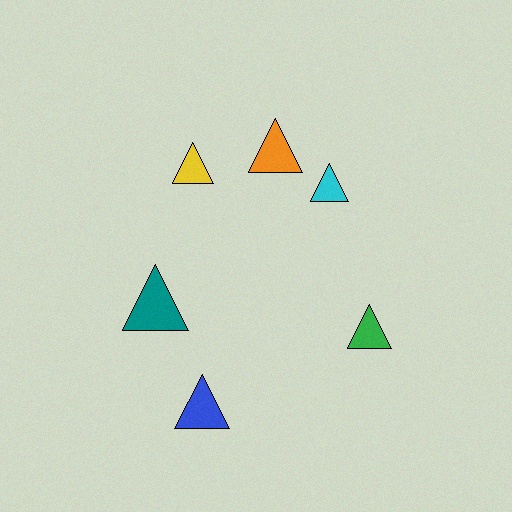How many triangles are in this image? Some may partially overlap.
There are 6 triangles.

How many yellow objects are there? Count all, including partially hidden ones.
There is 1 yellow object.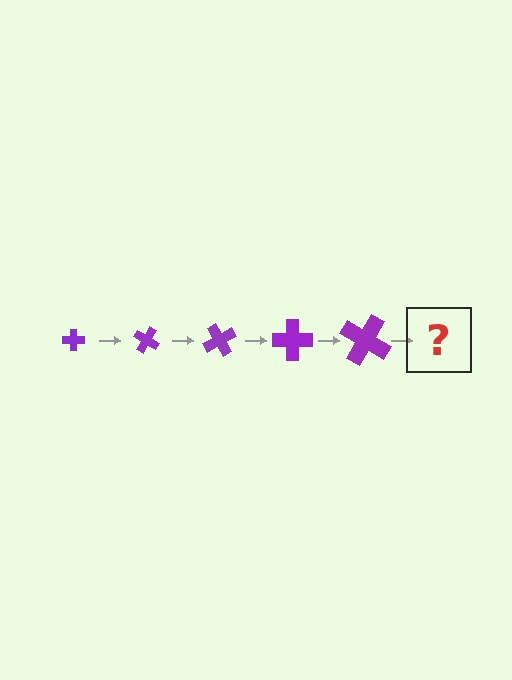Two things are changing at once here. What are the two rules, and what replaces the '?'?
The two rules are that the cross grows larger each step and it rotates 30 degrees each step. The '?' should be a cross, larger than the previous one and rotated 150 degrees from the start.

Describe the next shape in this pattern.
It should be a cross, larger than the previous one and rotated 150 degrees from the start.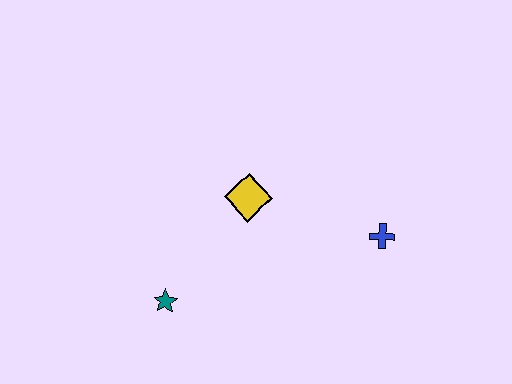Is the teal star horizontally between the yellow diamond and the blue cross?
No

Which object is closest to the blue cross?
The yellow diamond is closest to the blue cross.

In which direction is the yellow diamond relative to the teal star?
The yellow diamond is above the teal star.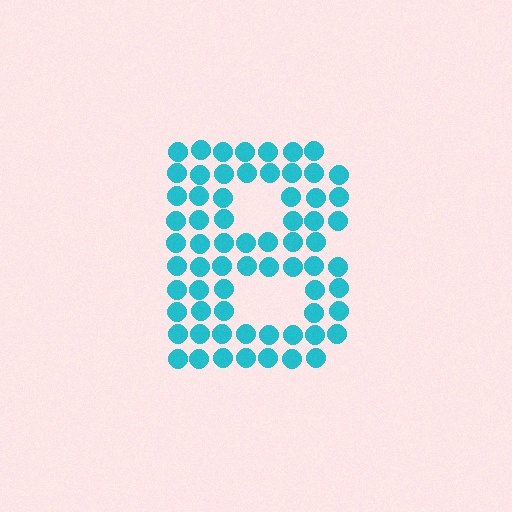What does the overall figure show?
The overall figure shows the letter B.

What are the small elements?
The small elements are circles.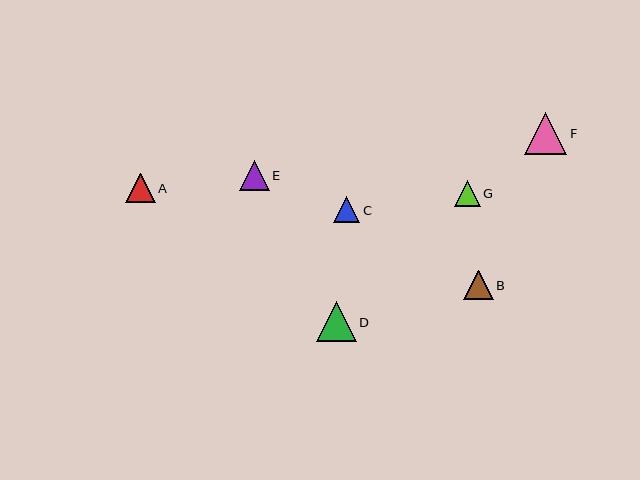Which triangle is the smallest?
Triangle C is the smallest with a size of approximately 26 pixels.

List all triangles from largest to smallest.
From largest to smallest: F, D, E, A, B, G, C.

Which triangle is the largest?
Triangle F is the largest with a size of approximately 42 pixels.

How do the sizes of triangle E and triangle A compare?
Triangle E and triangle A are approximately the same size.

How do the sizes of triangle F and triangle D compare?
Triangle F and triangle D are approximately the same size.